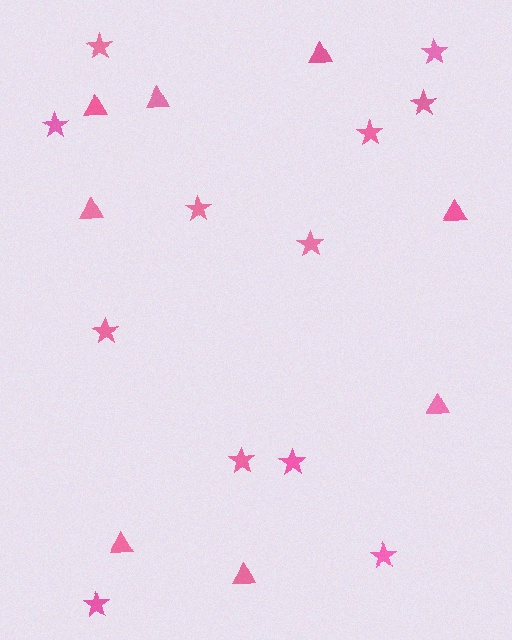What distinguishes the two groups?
There are 2 groups: one group of triangles (8) and one group of stars (12).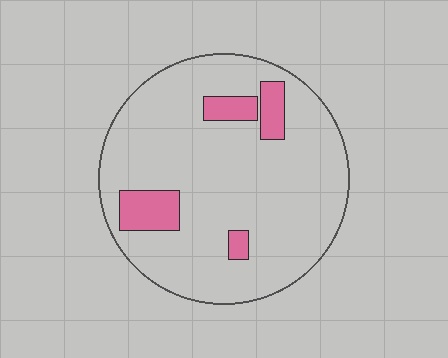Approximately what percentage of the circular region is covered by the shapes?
Approximately 10%.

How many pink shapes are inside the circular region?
4.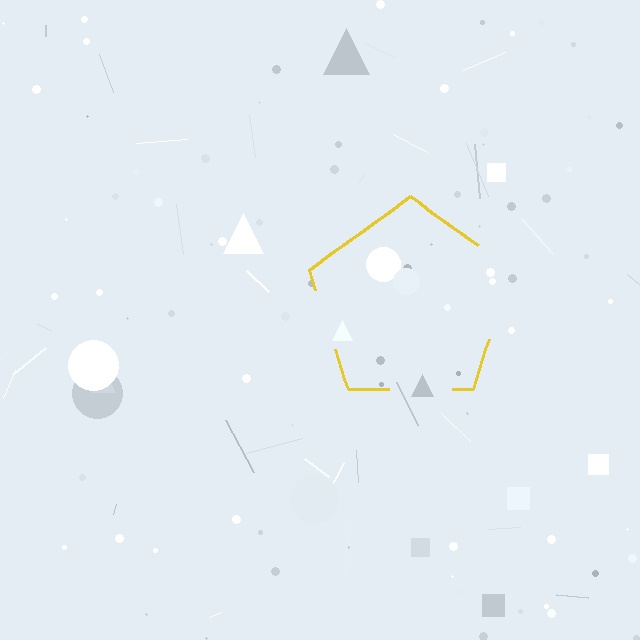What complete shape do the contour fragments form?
The contour fragments form a pentagon.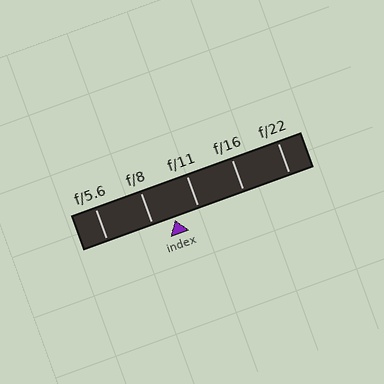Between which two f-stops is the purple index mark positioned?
The index mark is between f/8 and f/11.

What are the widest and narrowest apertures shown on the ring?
The widest aperture shown is f/5.6 and the narrowest is f/22.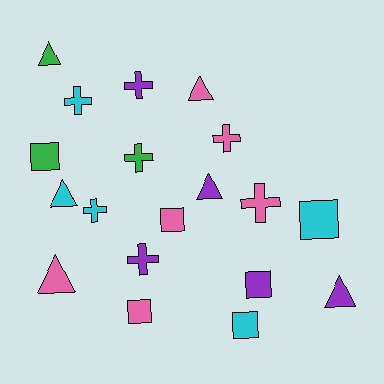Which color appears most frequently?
Pink, with 6 objects.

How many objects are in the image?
There are 19 objects.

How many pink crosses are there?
There are 2 pink crosses.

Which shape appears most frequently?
Cross, with 7 objects.